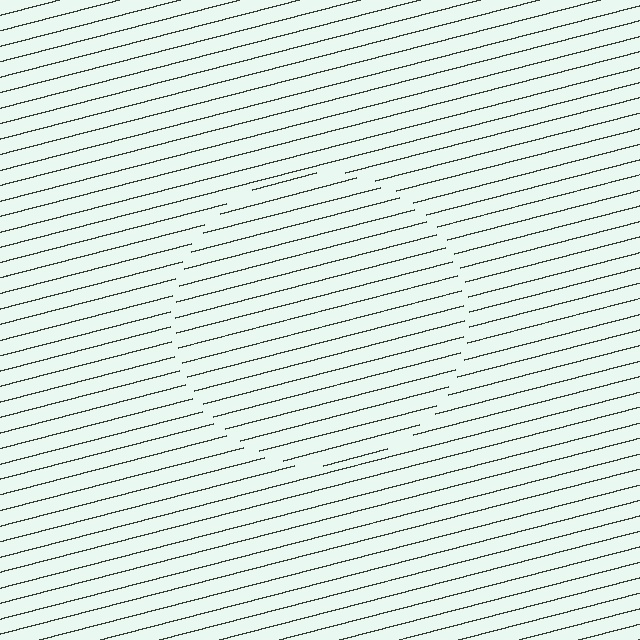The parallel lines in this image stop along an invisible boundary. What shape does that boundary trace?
An illusory circle. The interior of the shape contains the same grating, shifted by half a period — the contour is defined by the phase discontinuity where line-ends from the inner and outer gratings abut.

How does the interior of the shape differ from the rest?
The interior of the shape contains the same grating, shifted by half a period — the contour is defined by the phase discontinuity where line-ends from the inner and outer gratings abut.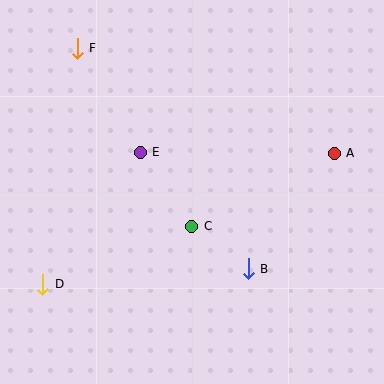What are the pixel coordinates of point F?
Point F is at (77, 48).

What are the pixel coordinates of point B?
Point B is at (248, 269).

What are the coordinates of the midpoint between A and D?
The midpoint between A and D is at (188, 219).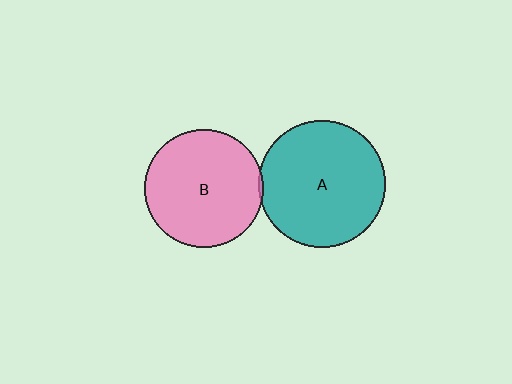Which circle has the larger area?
Circle A (teal).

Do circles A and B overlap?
Yes.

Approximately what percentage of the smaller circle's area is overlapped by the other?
Approximately 5%.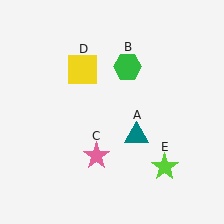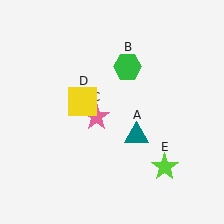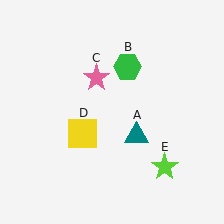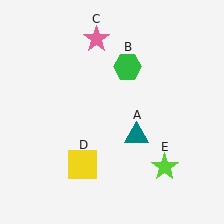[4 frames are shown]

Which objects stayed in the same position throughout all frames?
Teal triangle (object A) and green hexagon (object B) and lime star (object E) remained stationary.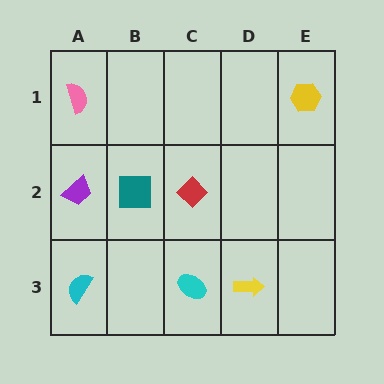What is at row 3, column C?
A cyan ellipse.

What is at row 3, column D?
A yellow arrow.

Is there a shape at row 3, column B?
No, that cell is empty.